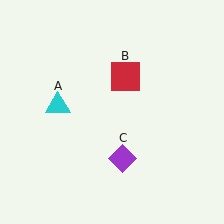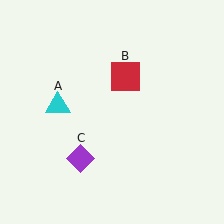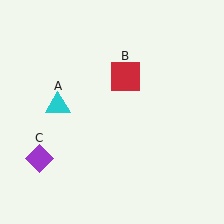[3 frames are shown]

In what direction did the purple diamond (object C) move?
The purple diamond (object C) moved left.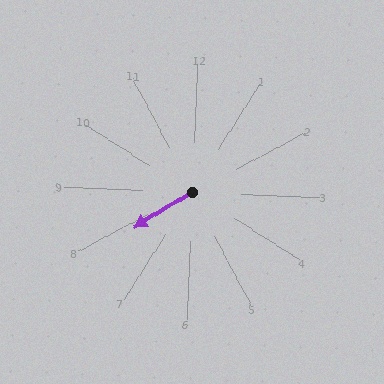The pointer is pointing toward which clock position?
Roughly 8 o'clock.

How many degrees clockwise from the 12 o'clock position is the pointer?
Approximately 237 degrees.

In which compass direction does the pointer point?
Southwest.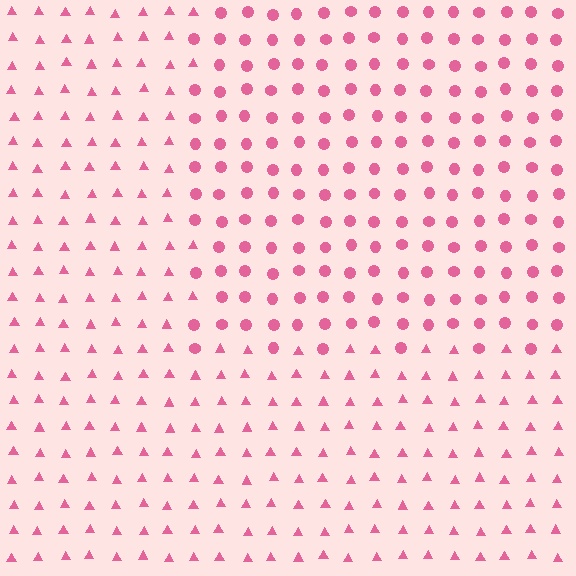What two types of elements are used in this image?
The image uses circles inside the rectangle region and triangles outside it.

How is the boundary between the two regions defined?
The boundary is defined by a change in element shape: circles inside vs. triangles outside. All elements share the same color and spacing.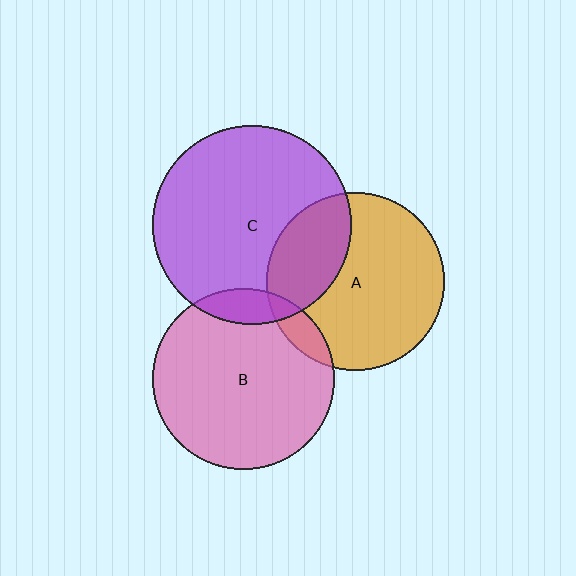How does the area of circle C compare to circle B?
Approximately 1.2 times.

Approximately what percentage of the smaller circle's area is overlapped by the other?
Approximately 30%.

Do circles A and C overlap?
Yes.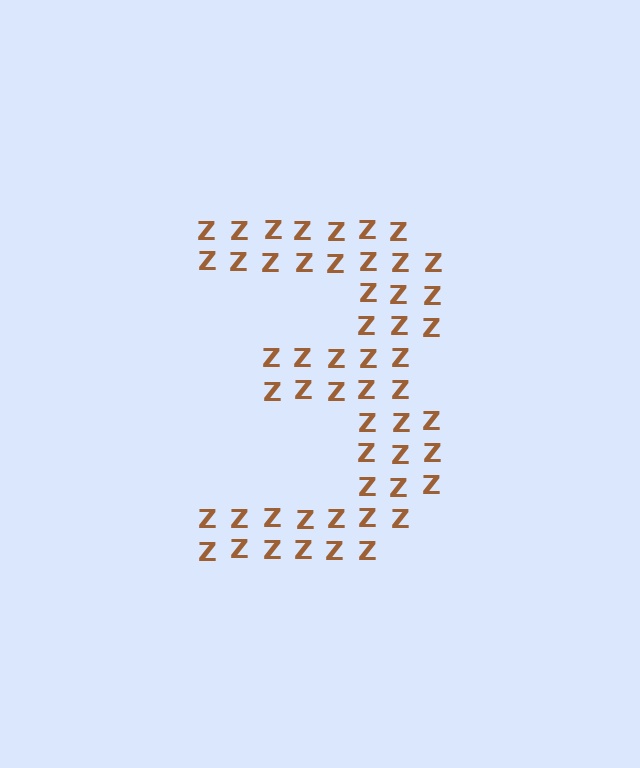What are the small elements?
The small elements are letter Z's.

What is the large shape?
The large shape is the digit 3.